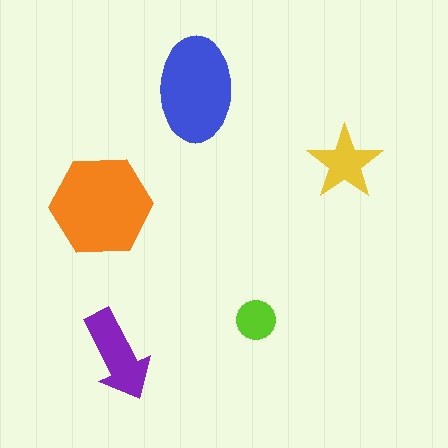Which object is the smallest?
The lime circle.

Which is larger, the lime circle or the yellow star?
The yellow star.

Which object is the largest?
The orange hexagon.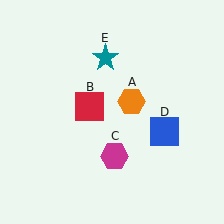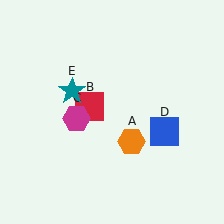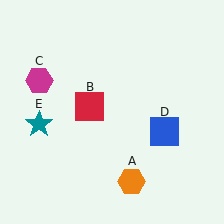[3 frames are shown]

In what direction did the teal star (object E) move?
The teal star (object E) moved down and to the left.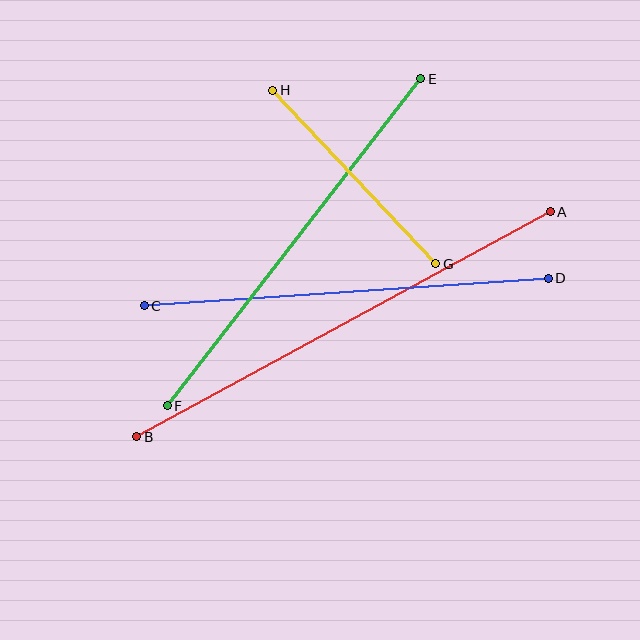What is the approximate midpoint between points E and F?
The midpoint is at approximately (294, 242) pixels.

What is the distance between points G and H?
The distance is approximately 238 pixels.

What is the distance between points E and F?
The distance is approximately 414 pixels.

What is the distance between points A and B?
The distance is approximately 471 pixels.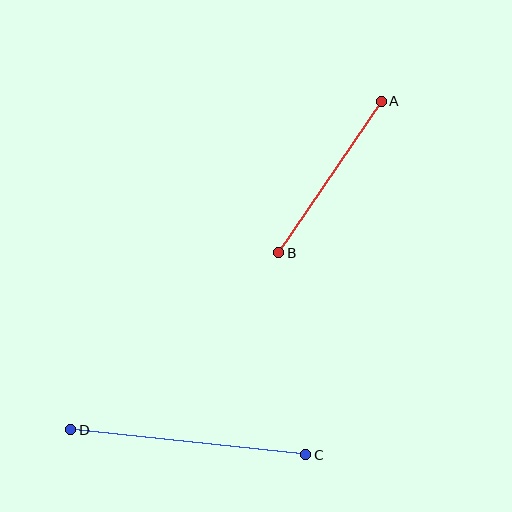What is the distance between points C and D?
The distance is approximately 236 pixels.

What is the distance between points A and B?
The distance is approximately 183 pixels.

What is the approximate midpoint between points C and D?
The midpoint is at approximately (188, 442) pixels.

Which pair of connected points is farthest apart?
Points C and D are farthest apart.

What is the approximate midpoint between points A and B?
The midpoint is at approximately (330, 177) pixels.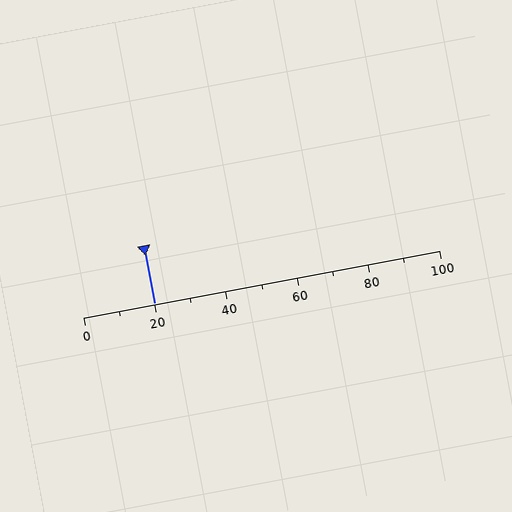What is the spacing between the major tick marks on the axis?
The major ticks are spaced 20 apart.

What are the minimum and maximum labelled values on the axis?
The axis runs from 0 to 100.